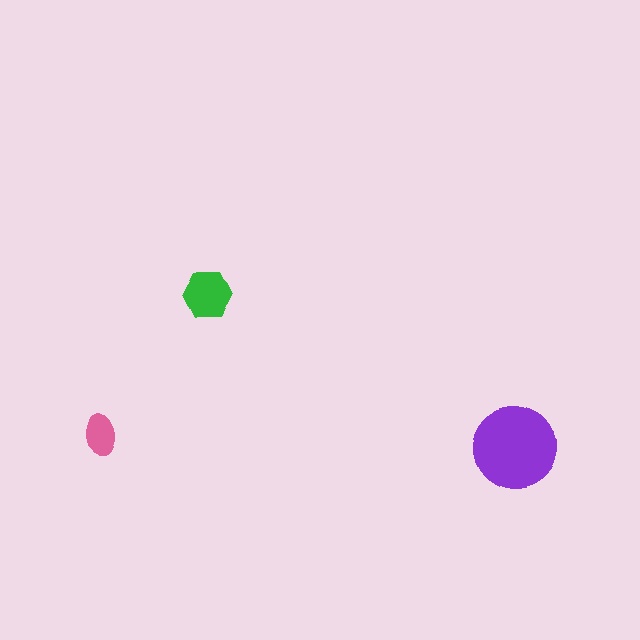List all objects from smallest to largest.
The pink ellipse, the green hexagon, the purple circle.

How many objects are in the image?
There are 3 objects in the image.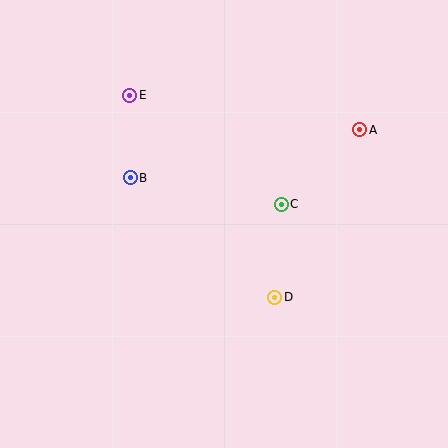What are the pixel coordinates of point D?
Point D is at (275, 297).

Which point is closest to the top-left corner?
Point E is closest to the top-left corner.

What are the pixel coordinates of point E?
Point E is at (130, 95).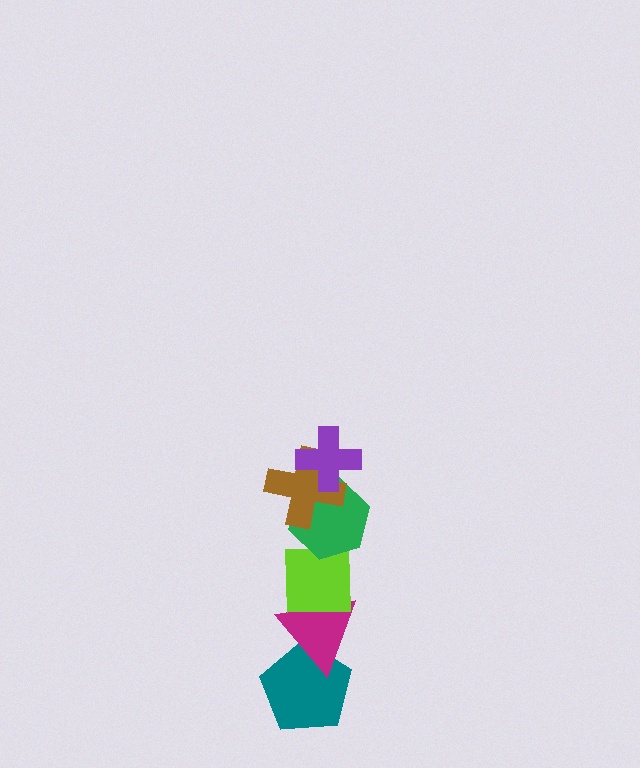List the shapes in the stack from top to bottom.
From top to bottom: the purple cross, the brown cross, the green hexagon, the lime square, the magenta triangle, the teal pentagon.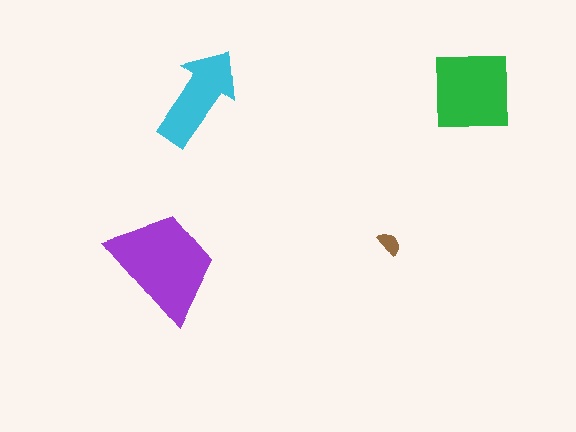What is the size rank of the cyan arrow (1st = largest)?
3rd.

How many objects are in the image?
There are 4 objects in the image.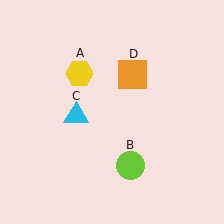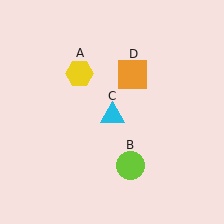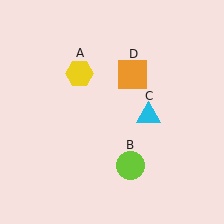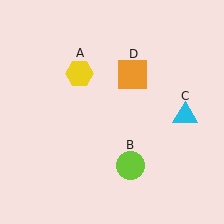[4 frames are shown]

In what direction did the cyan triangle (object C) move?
The cyan triangle (object C) moved right.